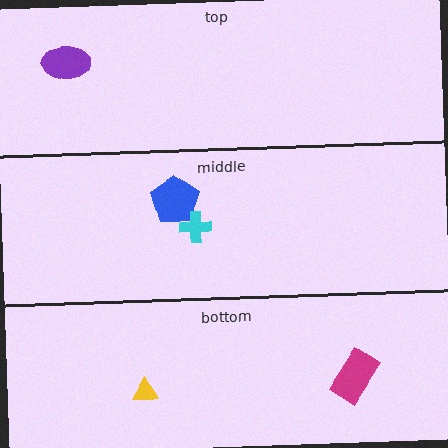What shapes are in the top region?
The purple ellipse.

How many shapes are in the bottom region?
2.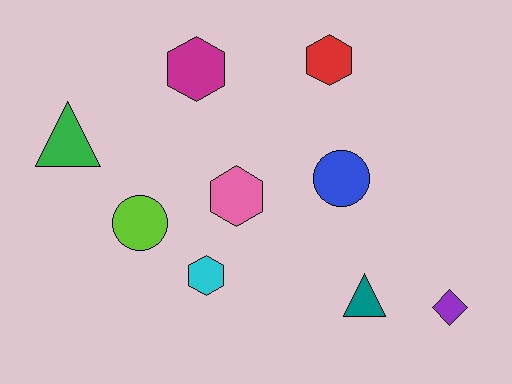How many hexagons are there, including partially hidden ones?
There are 4 hexagons.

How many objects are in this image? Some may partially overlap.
There are 9 objects.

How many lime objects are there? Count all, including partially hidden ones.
There is 1 lime object.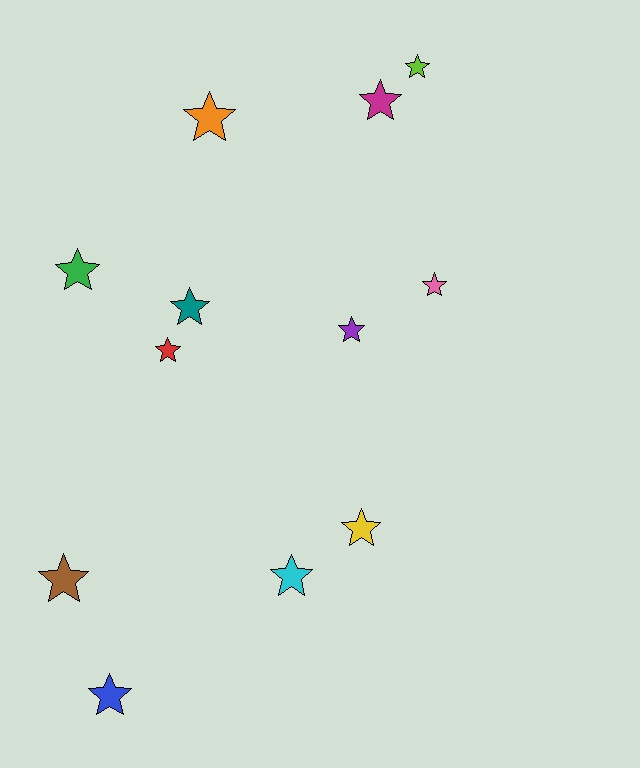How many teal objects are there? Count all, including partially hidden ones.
There is 1 teal object.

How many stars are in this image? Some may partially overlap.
There are 12 stars.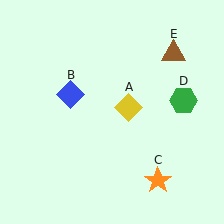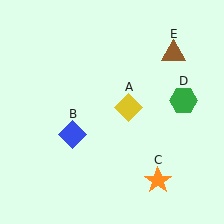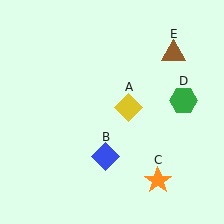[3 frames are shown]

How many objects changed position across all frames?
1 object changed position: blue diamond (object B).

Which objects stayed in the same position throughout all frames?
Yellow diamond (object A) and orange star (object C) and green hexagon (object D) and brown triangle (object E) remained stationary.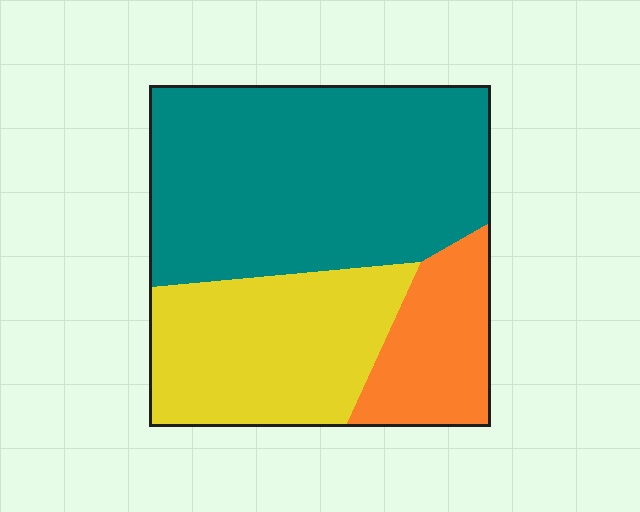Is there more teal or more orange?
Teal.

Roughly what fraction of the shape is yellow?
Yellow covers around 30% of the shape.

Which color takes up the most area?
Teal, at roughly 55%.